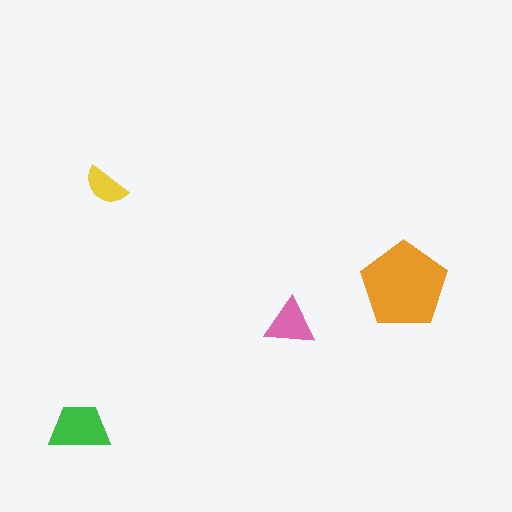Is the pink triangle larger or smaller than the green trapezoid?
Smaller.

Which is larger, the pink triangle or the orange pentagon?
The orange pentagon.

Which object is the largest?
The orange pentagon.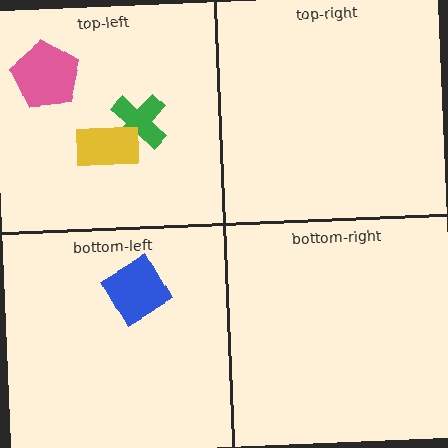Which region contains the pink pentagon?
The top-left region.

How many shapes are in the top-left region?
3.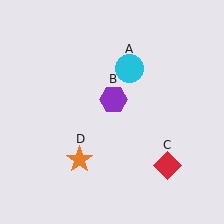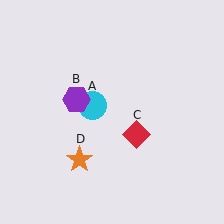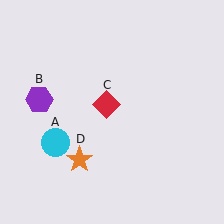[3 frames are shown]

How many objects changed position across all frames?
3 objects changed position: cyan circle (object A), purple hexagon (object B), red diamond (object C).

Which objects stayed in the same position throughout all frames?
Orange star (object D) remained stationary.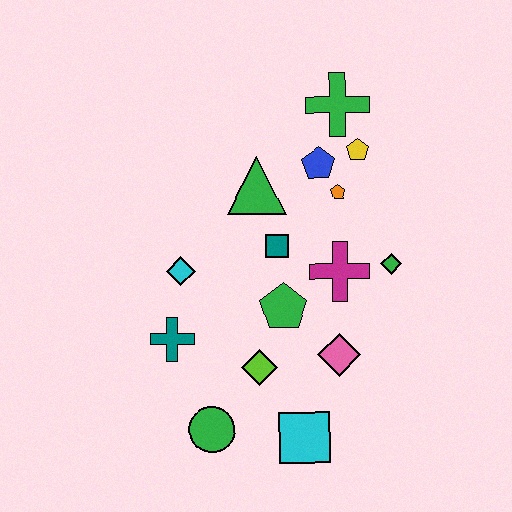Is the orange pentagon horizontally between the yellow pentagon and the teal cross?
Yes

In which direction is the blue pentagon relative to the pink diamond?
The blue pentagon is above the pink diamond.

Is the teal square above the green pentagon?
Yes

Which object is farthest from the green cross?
The green circle is farthest from the green cross.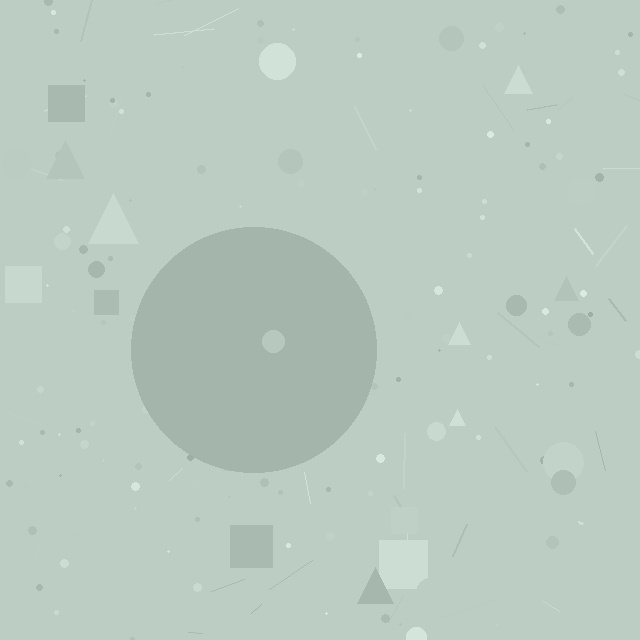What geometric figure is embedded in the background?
A circle is embedded in the background.